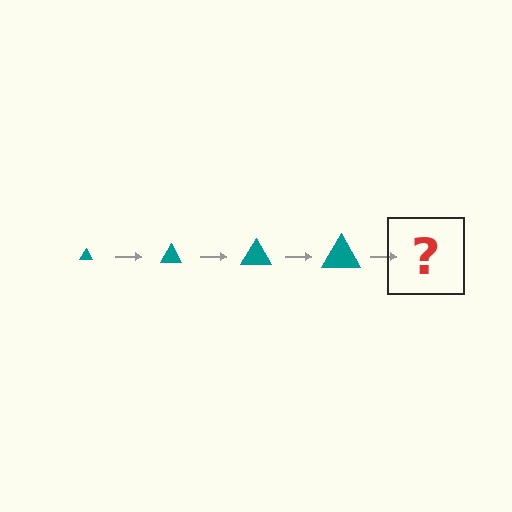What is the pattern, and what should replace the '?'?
The pattern is that the triangle gets progressively larger each step. The '?' should be a teal triangle, larger than the previous one.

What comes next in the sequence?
The next element should be a teal triangle, larger than the previous one.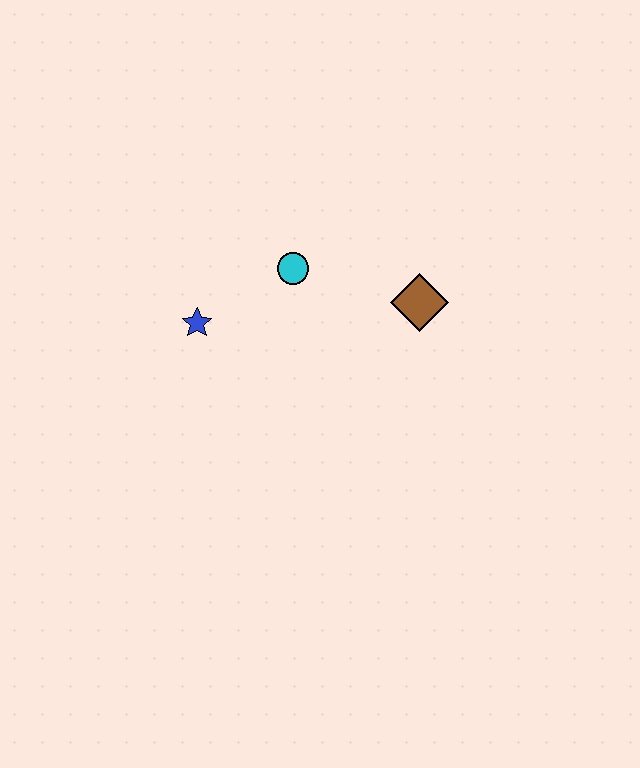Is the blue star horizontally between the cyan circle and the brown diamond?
No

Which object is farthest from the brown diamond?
The blue star is farthest from the brown diamond.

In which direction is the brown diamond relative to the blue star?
The brown diamond is to the right of the blue star.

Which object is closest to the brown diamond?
The cyan circle is closest to the brown diamond.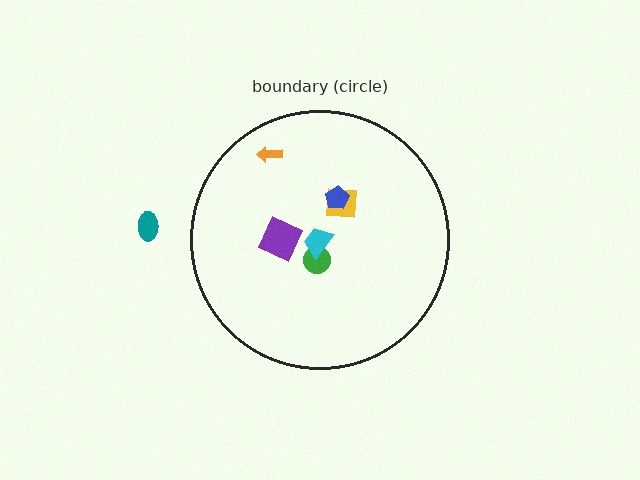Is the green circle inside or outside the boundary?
Inside.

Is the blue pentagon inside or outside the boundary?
Inside.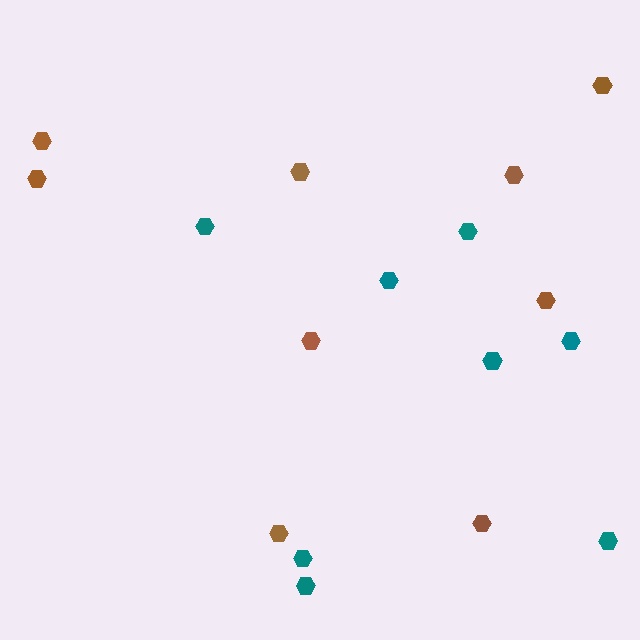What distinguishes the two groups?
There are 2 groups: one group of teal hexagons (8) and one group of brown hexagons (9).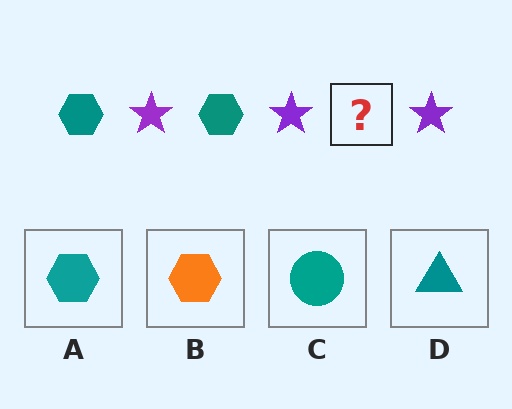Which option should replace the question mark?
Option A.